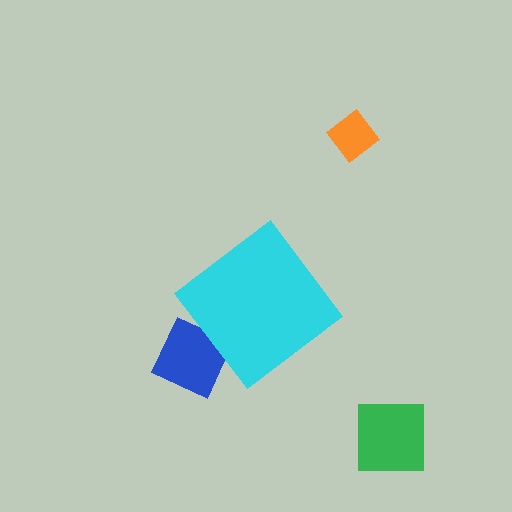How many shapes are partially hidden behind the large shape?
1 shape is partially hidden.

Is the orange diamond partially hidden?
No, the orange diamond is fully visible.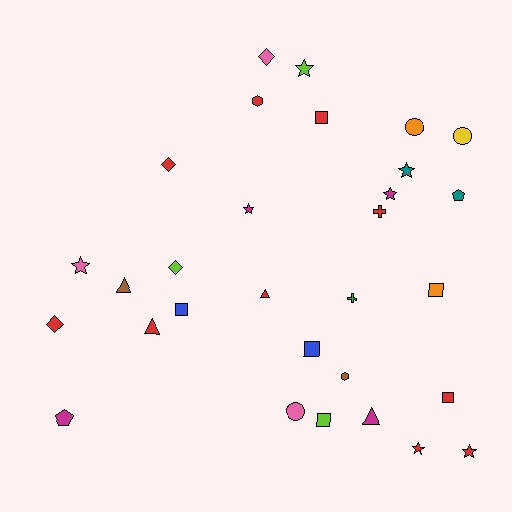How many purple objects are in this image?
There are no purple objects.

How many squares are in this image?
There are 6 squares.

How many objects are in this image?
There are 30 objects.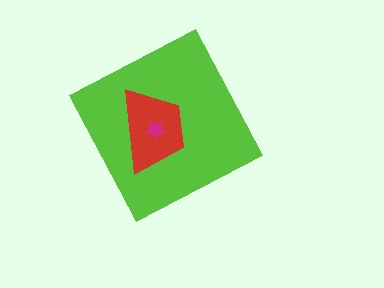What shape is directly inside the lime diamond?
The red trapezoid.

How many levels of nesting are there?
3.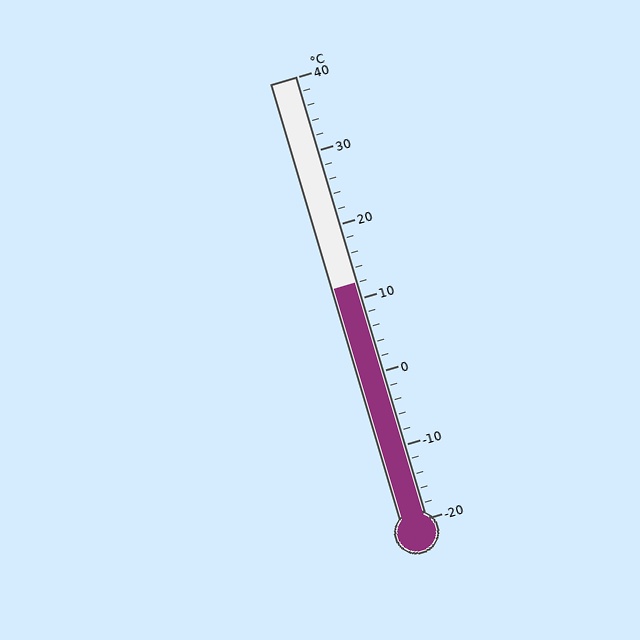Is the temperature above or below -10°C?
The temperature is above -10°C.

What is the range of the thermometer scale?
The thermometer scale ranges from -20°C to 40°C.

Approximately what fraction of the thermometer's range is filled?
The thermometer is filled to approximately 55% of its range.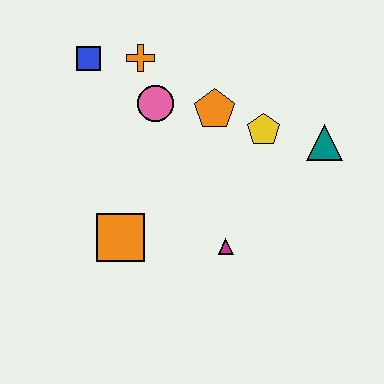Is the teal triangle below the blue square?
Yes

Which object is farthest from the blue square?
The teal triangle is farthest from the blue square.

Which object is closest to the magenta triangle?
The orange square is closest to the magenta triangle.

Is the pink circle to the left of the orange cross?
No